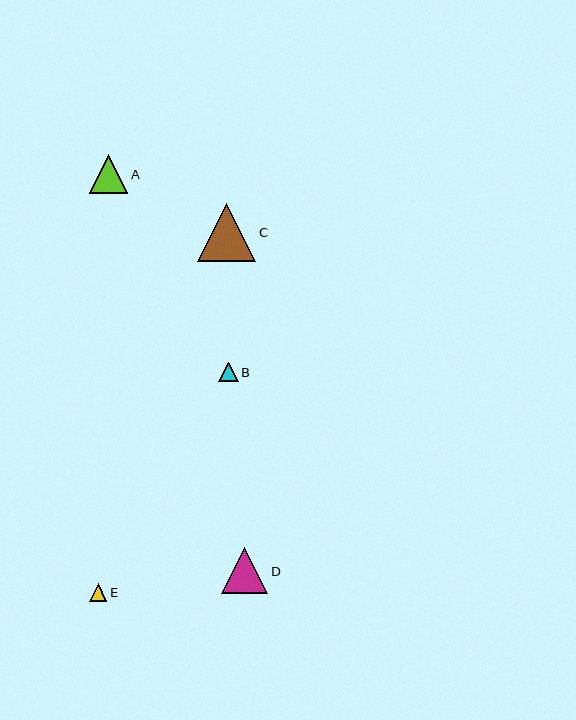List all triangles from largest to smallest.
From largest to smallest: C, D, A, B, E.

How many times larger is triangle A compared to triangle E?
Triangle A is approximately 2.2 times the size of triangle E.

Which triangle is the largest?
Triangle C is the largest with a size of approximately 58 pixels.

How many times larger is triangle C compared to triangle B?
Triangle C is approximately 3.0 times the size of triangle B.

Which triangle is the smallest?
Triangle E is the smallest with a size of approximately 18 pixels.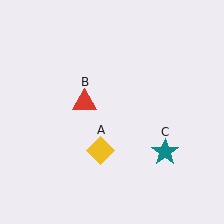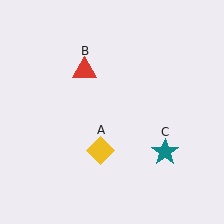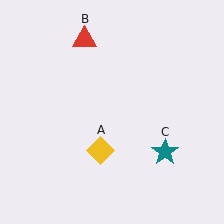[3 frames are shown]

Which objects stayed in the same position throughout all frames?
Yellow diamond (object A) and teal star (object C) remained stationary.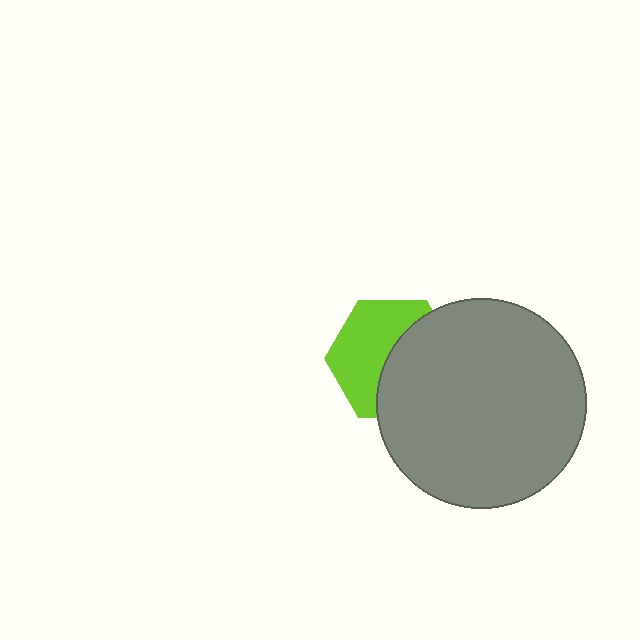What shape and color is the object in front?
The object in front is a gray circle.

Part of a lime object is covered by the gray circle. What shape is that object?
It is a hexagon.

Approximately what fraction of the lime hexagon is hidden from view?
Roughly 49% of the lime hexagon is hidden behind the gray circle.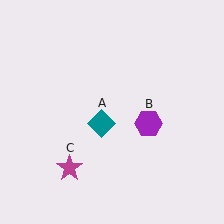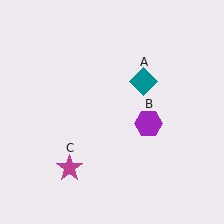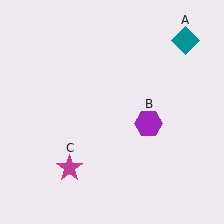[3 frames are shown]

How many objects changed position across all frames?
1 object changed position: teal diamond (object A).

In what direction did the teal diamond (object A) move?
The teal diamond (object A) moved up and to the right.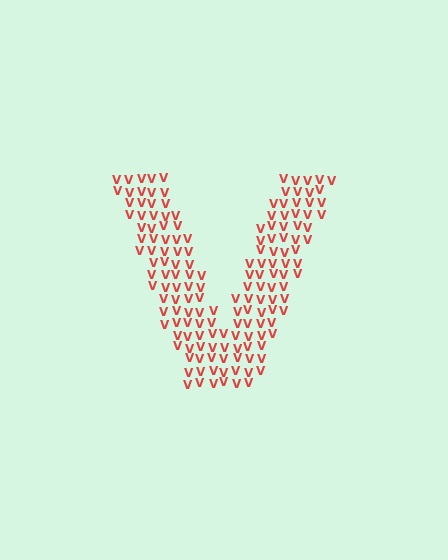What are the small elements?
The small elements are letter V's.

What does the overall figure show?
The overall figure shows the letter V.